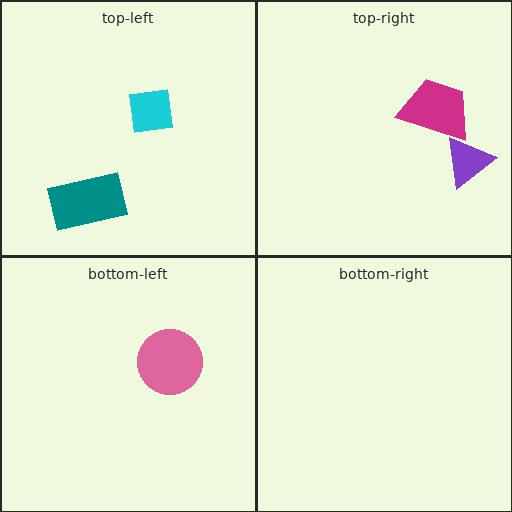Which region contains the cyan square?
The top-left region.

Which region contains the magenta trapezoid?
The top-right region.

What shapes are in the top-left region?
The teal rectangle, the cyan square.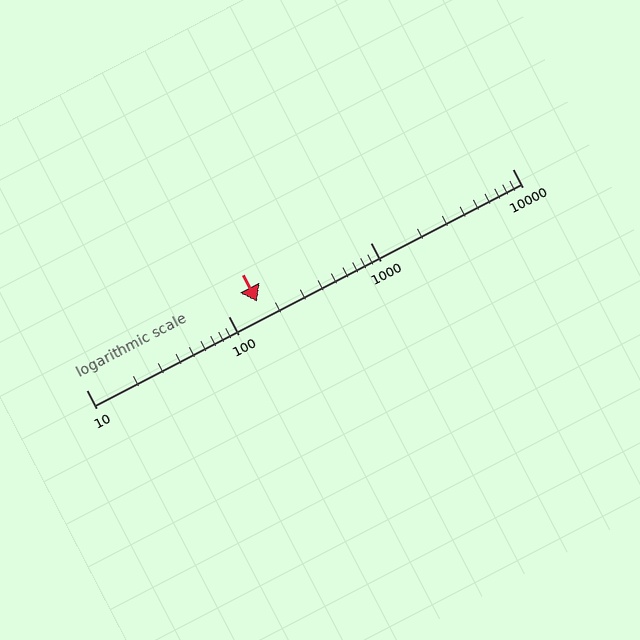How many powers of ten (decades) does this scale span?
The scale spans 3 decades, from 10 to 10000.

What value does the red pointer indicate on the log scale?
The pointer indicates approximately 160.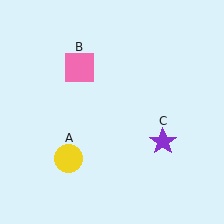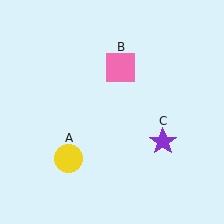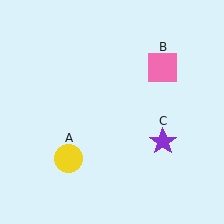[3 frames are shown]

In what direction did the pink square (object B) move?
The pink square (object B) moved right.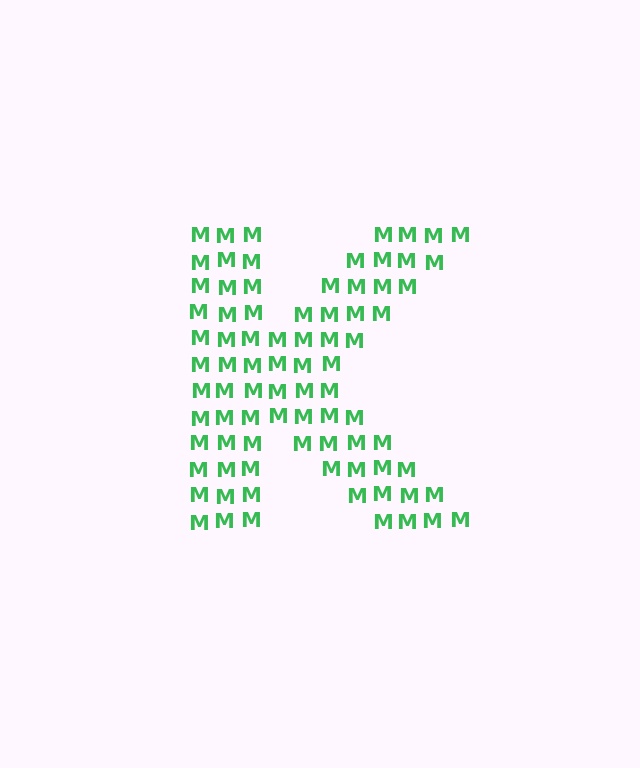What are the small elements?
The small elements are letter M's.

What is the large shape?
The large shape is the letter K.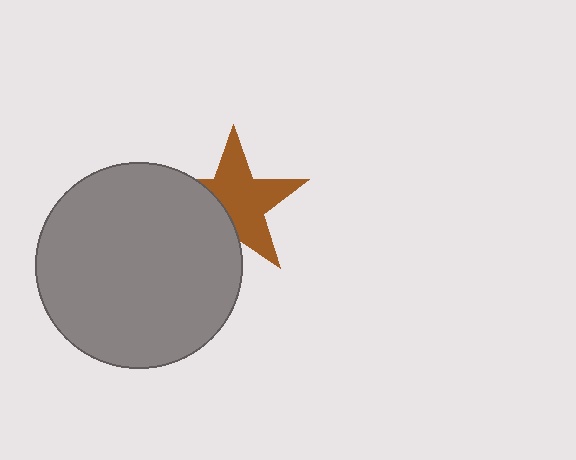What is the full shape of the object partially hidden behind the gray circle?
The partially hidden object is a brown star.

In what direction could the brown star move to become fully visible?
The brown star could move right. That would shift it out from behind the gray circle entirely.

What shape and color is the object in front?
The object in front is a gray circle.